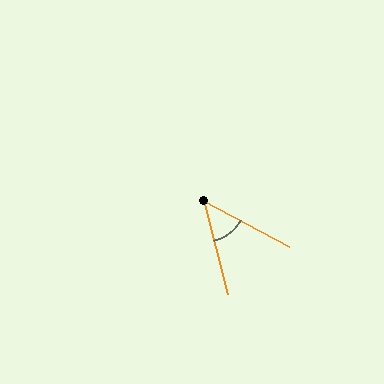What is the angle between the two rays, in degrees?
Approximately 47 degrees.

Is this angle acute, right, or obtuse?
It is acute.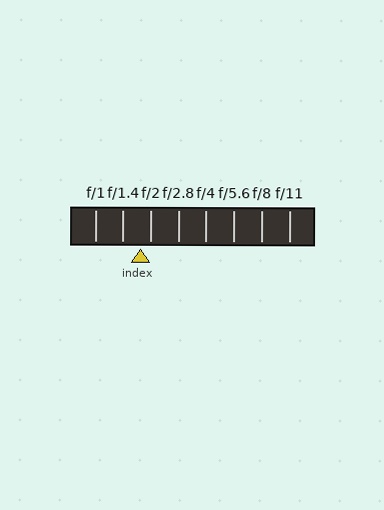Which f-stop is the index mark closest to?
The index mark is closest to f/2.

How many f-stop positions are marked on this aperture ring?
There are 8 f-stop positions marked.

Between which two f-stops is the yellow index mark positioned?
The index mark is between f/1.4 and f/2.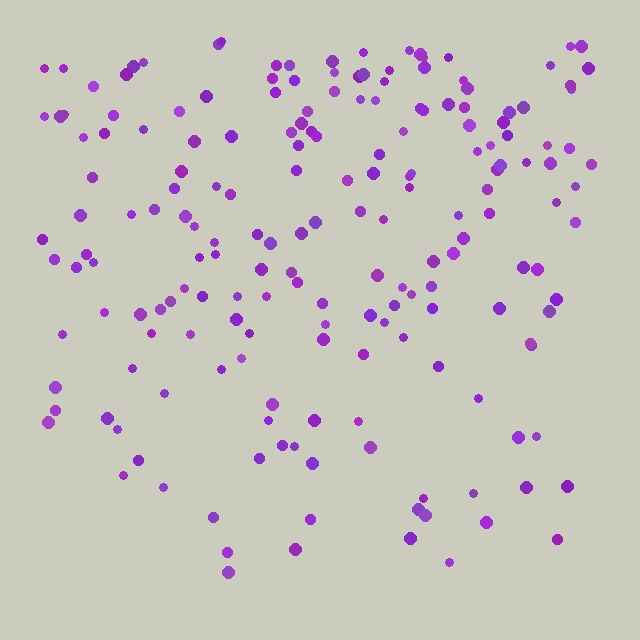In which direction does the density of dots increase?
From bottom to top, with the top side densest.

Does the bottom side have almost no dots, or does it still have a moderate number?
Still a moderate number, just noticeably fewer than the top.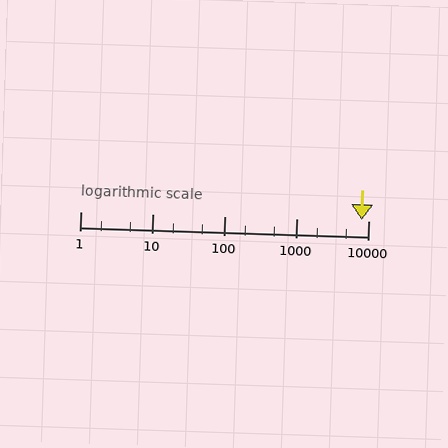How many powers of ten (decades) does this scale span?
The scale spans 4 decades, from 1 to 10000.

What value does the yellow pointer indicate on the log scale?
The pointer indicates approximately 8000.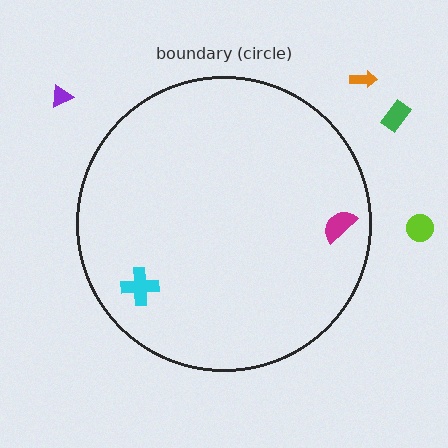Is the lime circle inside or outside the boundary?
Outside.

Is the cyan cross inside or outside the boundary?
Inside.